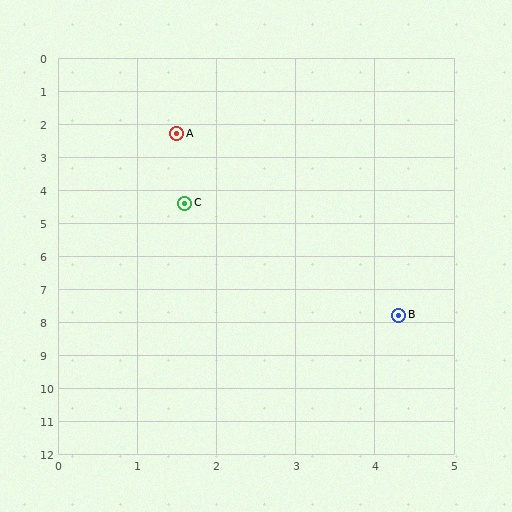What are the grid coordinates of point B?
Point B is at approximately (4.3, 7.8).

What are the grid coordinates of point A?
Point A is at approximately (1.5, 2.3).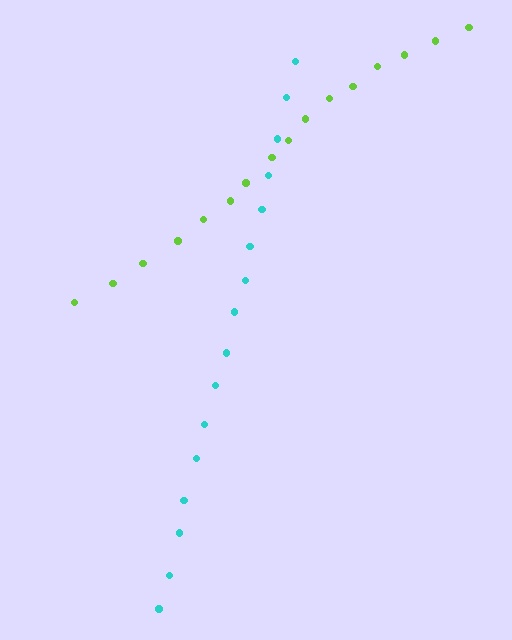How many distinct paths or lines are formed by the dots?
There are 2 distinct paths.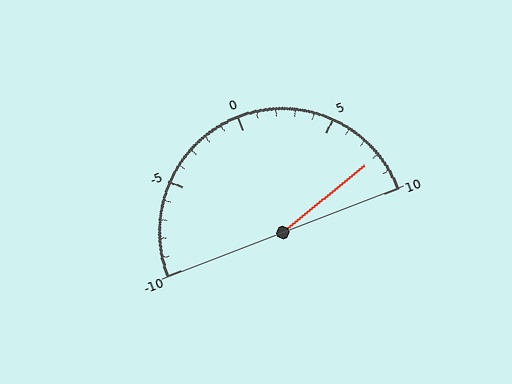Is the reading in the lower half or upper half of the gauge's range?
The reading is in the upper half of the range (-10 to 10).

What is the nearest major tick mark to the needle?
The nearest major tick mark is 10.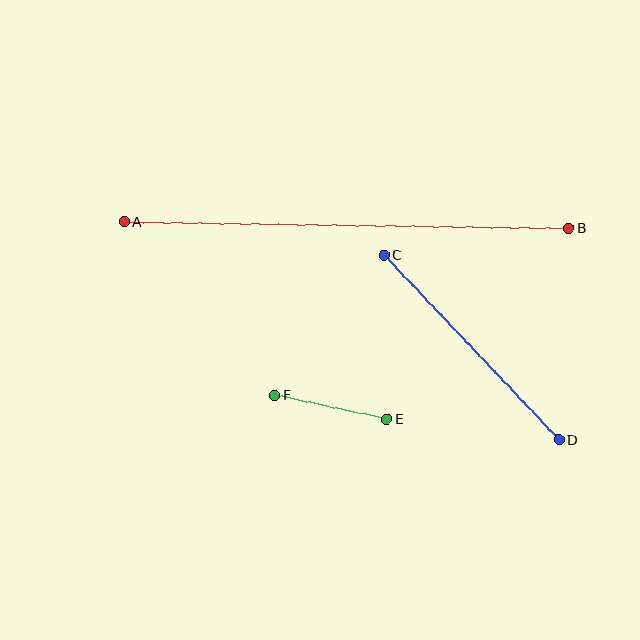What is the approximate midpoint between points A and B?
The midpoint is at approximately (346, 225) pixels.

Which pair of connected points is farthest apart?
Points A and B are farthest apart.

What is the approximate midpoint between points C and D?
The midpoint is at approximately (471, 348) pixels.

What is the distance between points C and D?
The distance is approximately 254 pixels.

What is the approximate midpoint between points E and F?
The midpoint is at approximately (331, 407) pixels.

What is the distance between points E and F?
The distance is approximately 115 pixels.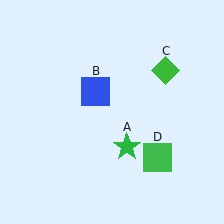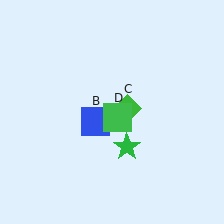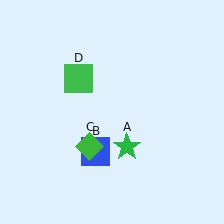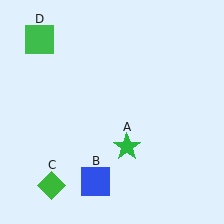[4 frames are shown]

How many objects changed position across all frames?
3 objects changed position: blue square (object B), green diamond (object C), green square (object D).